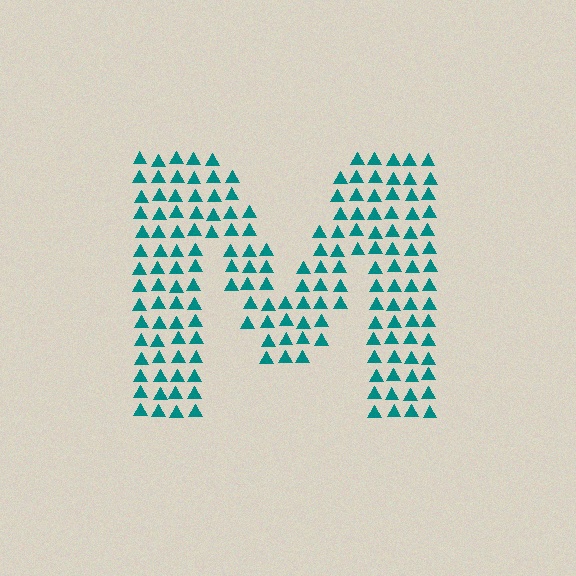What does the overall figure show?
The overall figure shows the letter M.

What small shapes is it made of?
It is made of small triangles.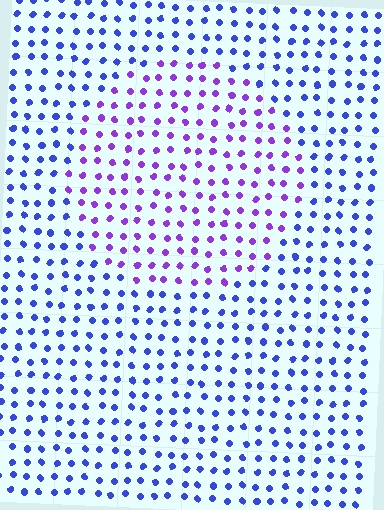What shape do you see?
I see a circle.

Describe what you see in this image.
The image is filled with small blue elements in a uniform arrangement. A circle-shaped region is visible where the elements are tinted to a slightly different hue, forming a subtle color boundary.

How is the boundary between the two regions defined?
The boundary is defined purely by a slight shift in hue (about 41 degrees). Spacing, size, and orientation are identical on both sides.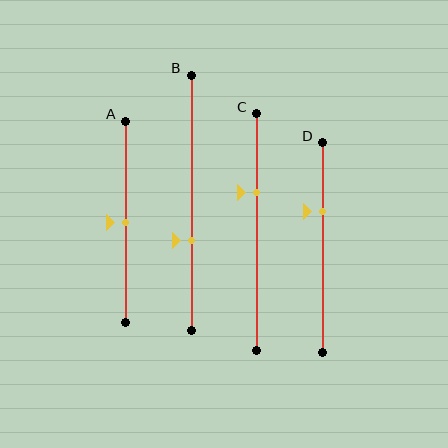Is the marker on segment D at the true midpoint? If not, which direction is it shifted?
No, the marker on segment D is shifted upward by about 17% of the segment length.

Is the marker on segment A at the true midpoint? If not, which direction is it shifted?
Yes, the marker on segment A is at the true midpoint.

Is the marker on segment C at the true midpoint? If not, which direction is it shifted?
No, the marker on segment C is shifted upward by about 17% of the segment length.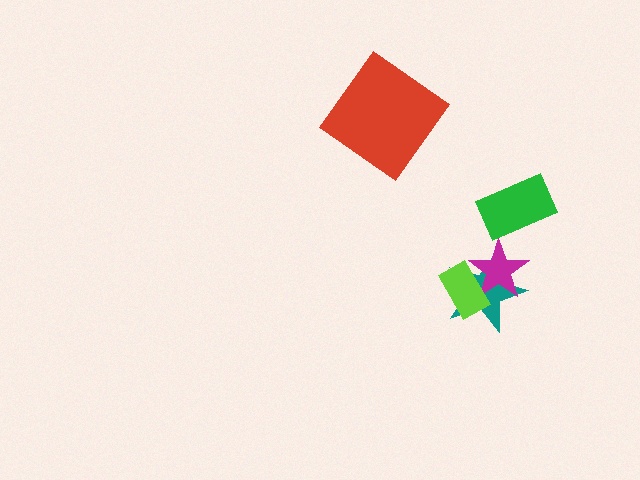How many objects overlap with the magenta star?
2 objects overlap with the magenta star.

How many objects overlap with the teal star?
2 objects overlap with the teal star.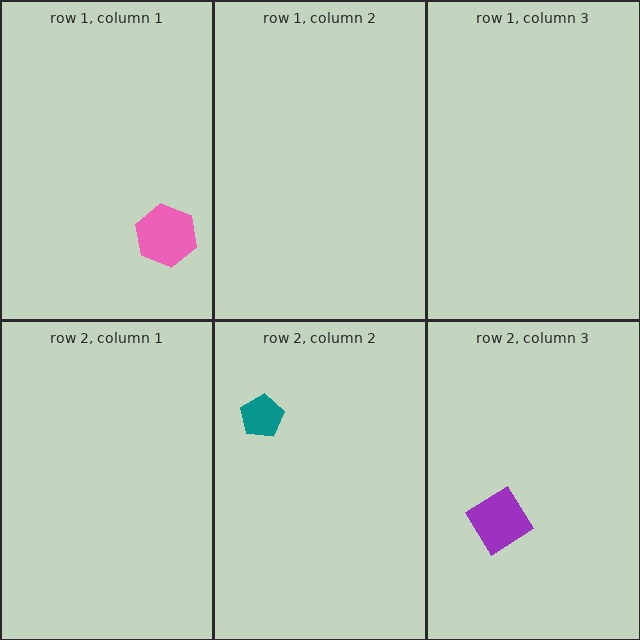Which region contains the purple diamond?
The row 2, column 3 region.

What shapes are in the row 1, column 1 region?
The pink hexagon.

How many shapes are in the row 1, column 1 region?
1.